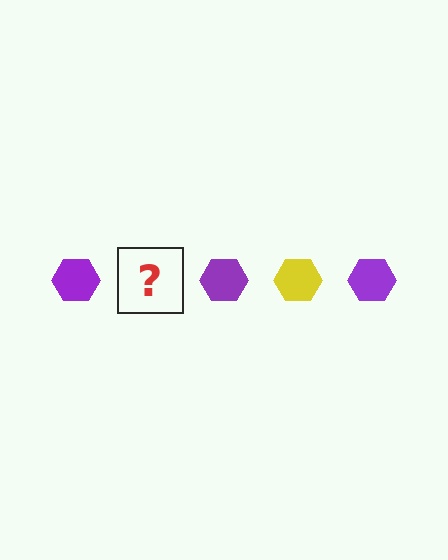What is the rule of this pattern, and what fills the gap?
The rule is that the pattern cycles through purple, yellow hexagons. The gap should be filled with a yellow hexagon.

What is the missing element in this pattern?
The missing element is a yellow hexagon.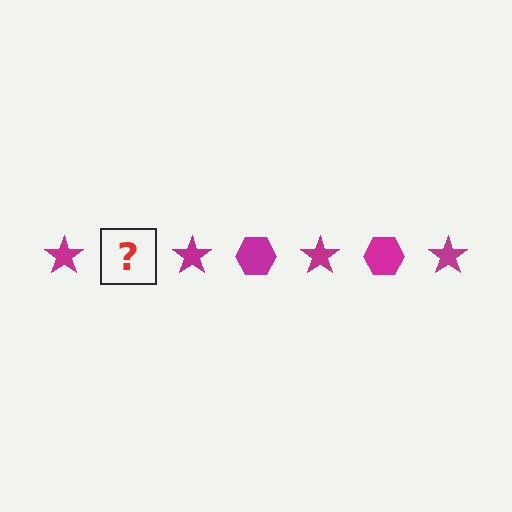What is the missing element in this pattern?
The missing element is a magenta hexagon.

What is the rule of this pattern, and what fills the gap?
The rule is that the pattern cycles through star, hexagon shapes in magenta. The gap should be filled with a magenta hexagon.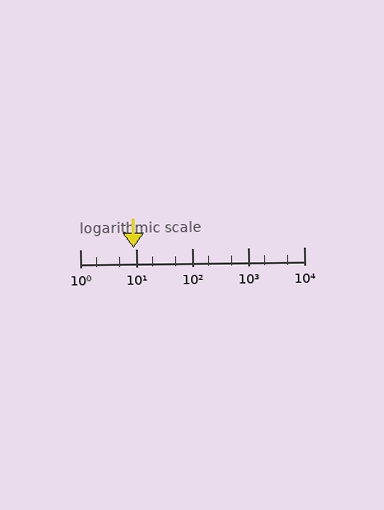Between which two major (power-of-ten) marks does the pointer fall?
The pointer is between 1 and 10.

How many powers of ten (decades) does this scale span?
The scale spans 4 decades, from 1 to 10000.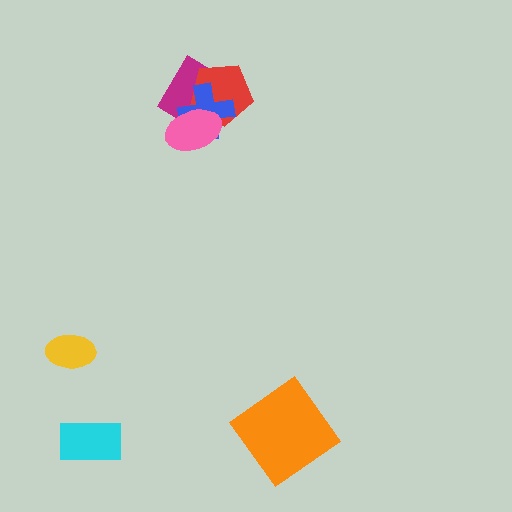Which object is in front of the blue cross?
The pink ellipse is in front of the blue cross.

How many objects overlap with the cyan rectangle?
0 objects overlap with the cyan rectangle.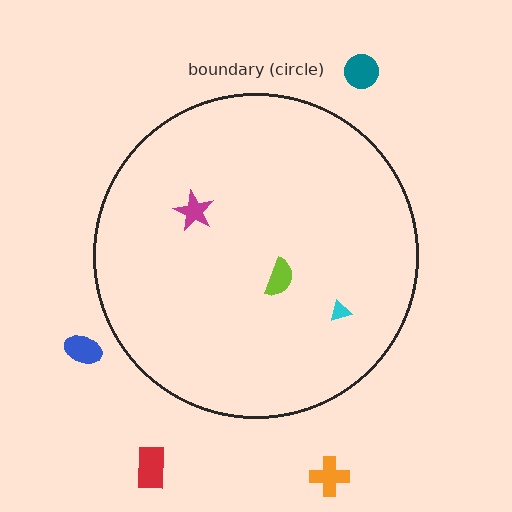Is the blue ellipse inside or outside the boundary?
Outside.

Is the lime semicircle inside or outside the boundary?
Inside.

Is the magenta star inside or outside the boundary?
Inside.